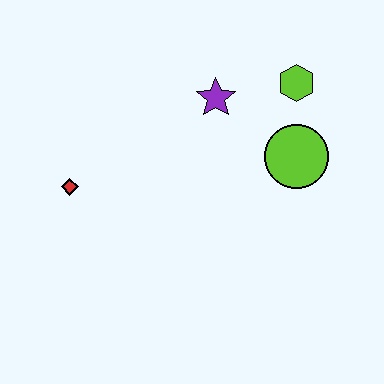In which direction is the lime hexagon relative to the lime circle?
The lime hexagon is above the lime circle.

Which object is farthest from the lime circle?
The red diamond is farthest from the lime circle.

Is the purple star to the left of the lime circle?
Yes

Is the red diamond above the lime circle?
No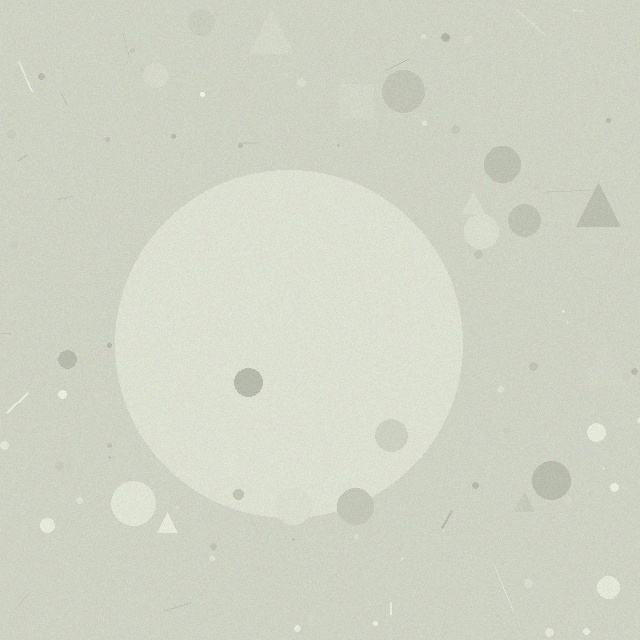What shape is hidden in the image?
A circle is hidden in the image.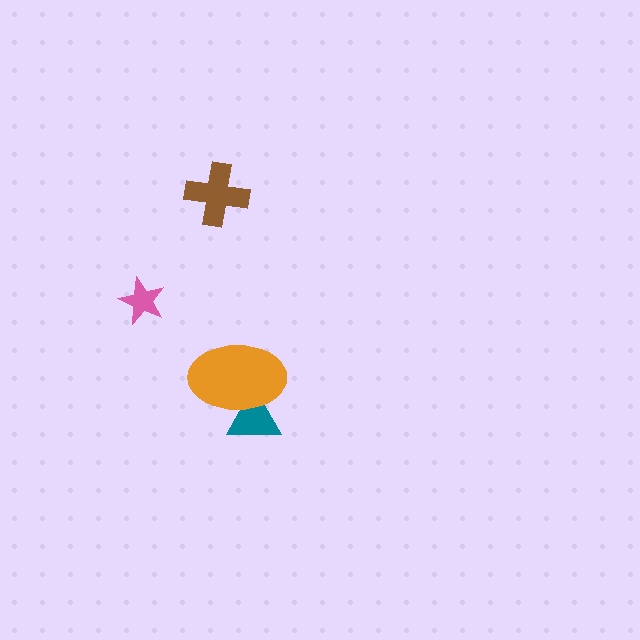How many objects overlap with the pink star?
0 objects overlap with the pink star.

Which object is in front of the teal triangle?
The orange ellipse is in front of the teal triangle.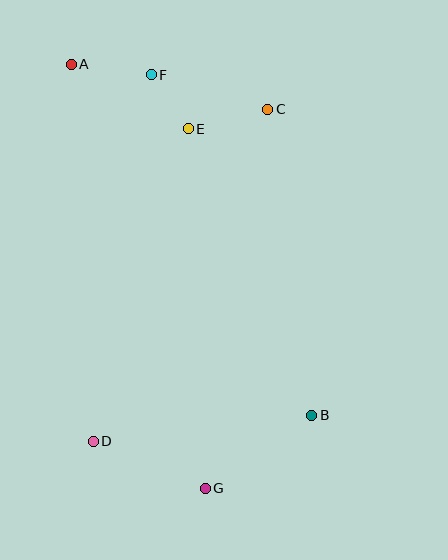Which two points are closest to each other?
Points E and F are closest to each other.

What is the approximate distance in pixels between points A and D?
The distance between A and D is approximately 377 pixels.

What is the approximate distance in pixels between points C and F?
The distance between C and F is approximately 121 pixels.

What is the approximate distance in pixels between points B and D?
The distance between B and D is approximately 220 pixels.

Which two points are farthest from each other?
Points A and G are farthest from each other.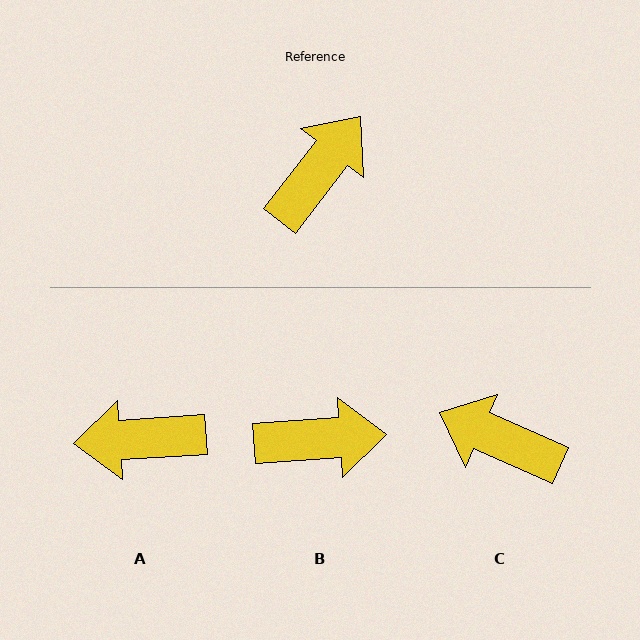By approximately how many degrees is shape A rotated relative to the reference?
Approximately 132 degrees counter-clockwise.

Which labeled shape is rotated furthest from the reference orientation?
A, about 132 degrees away.